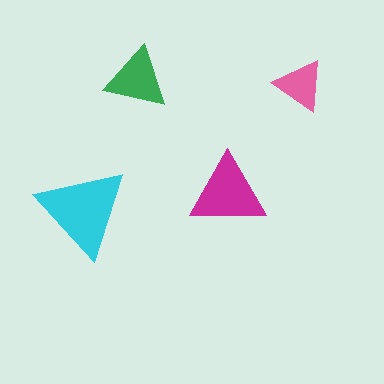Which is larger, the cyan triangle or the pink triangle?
The cyan one.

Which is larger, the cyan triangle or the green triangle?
The cyan one.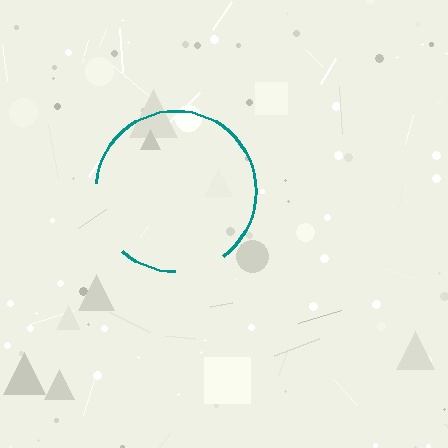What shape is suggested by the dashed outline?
The dashed outline suggests a circle.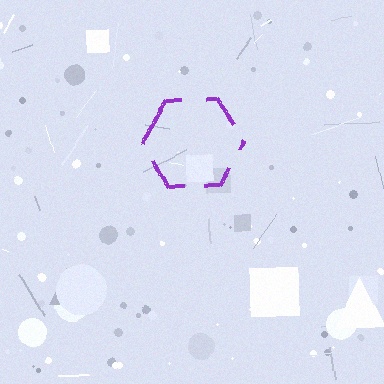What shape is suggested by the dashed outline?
The dashed outline suggests a hexagon.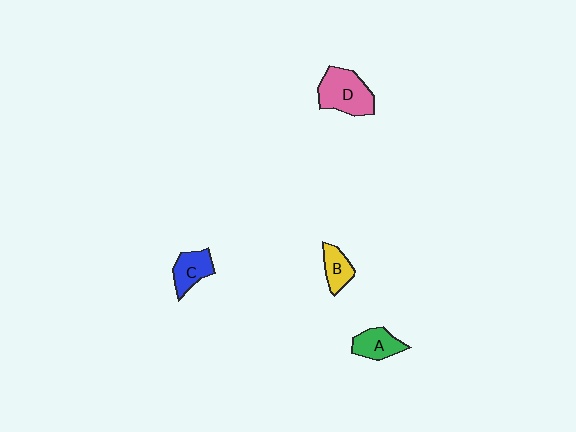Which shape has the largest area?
Shape D (pink).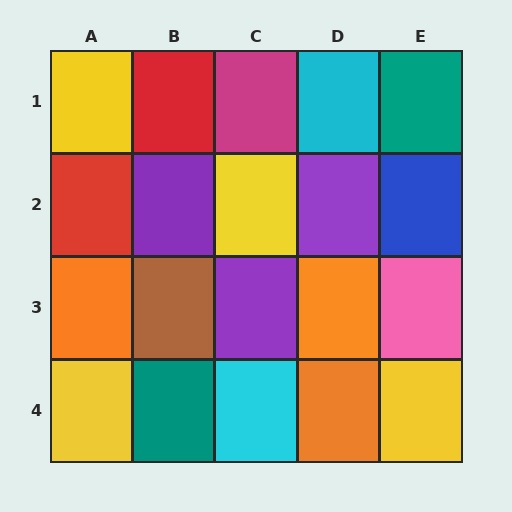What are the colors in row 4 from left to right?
Yellow, teal, cyan, orange, yellow.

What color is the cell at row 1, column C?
Magenta.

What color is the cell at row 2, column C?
Yellow.